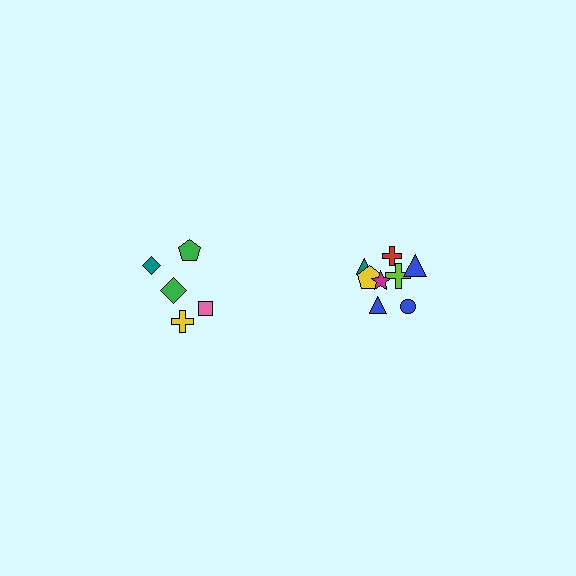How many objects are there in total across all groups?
There are 13 objects.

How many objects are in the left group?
There are 5 objects.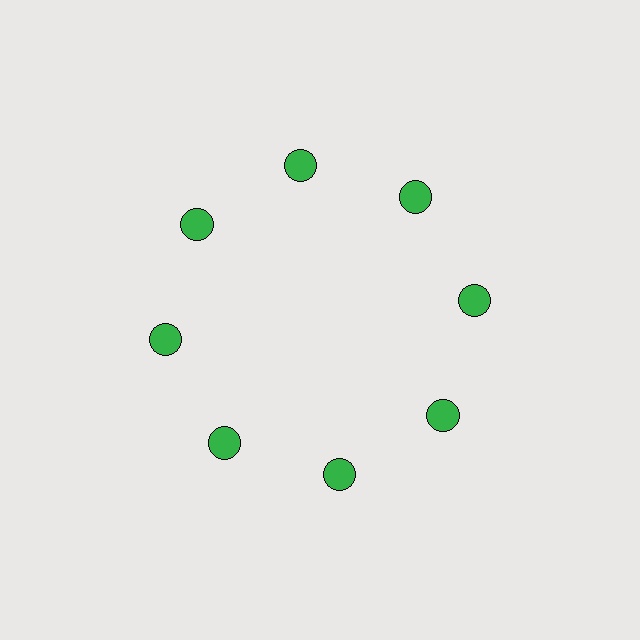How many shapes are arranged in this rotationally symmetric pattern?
There are 8 shapes, arranged in 8 groups of 1.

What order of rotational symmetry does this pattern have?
This pattern has 8-fold rotational symmetry.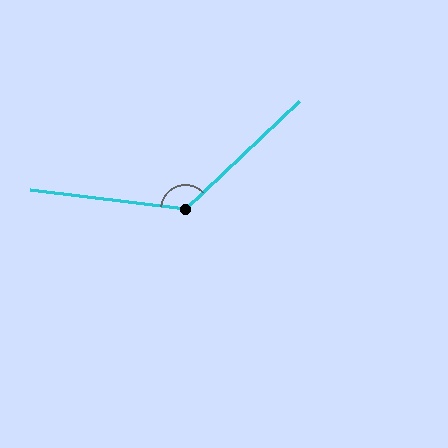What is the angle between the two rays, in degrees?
Approximately 129 degrees.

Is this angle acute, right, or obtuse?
It is obtuse.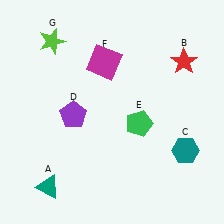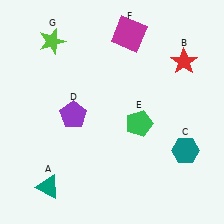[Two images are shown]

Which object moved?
The magenta square (F) moved up.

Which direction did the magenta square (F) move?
The magenta square (F) moved up.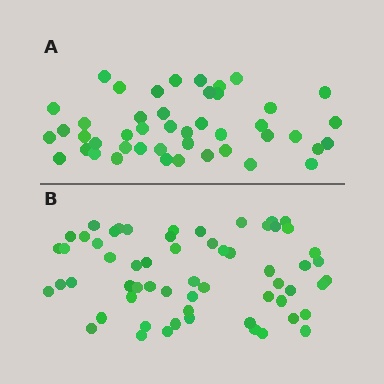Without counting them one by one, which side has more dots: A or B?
Region B (the bottom region) has more dots.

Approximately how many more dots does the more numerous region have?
Region B has approximately 15 more dots than region A.